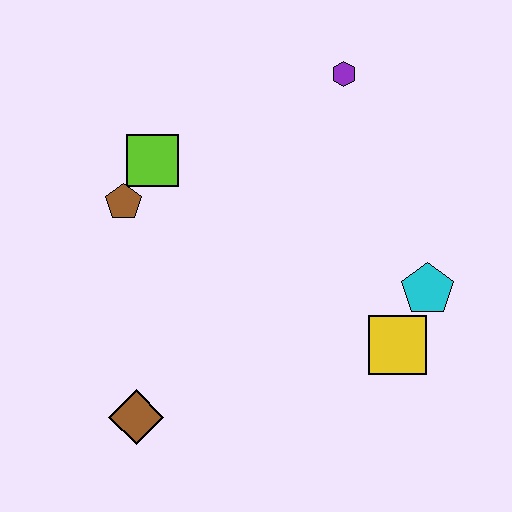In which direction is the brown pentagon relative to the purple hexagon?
The brown pentagon is to the left of the purple hexagon.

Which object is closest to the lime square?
The brown pentagon is closest to the lime square.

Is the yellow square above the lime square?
No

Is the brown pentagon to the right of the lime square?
No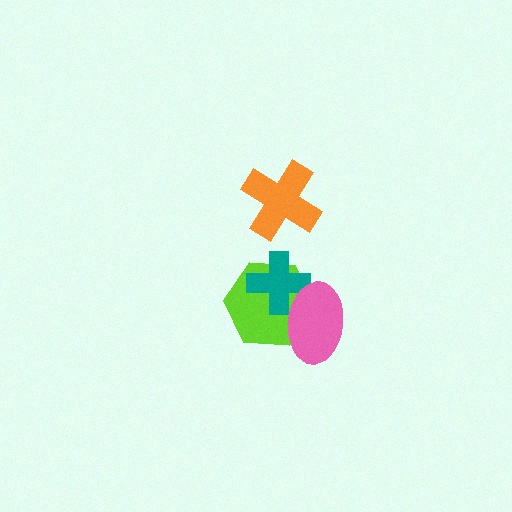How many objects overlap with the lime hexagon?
2 objects overlap with the lime hexagon.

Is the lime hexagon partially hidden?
Yes, it is partially covered by another shape.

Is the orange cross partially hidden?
No, no other shape covers it.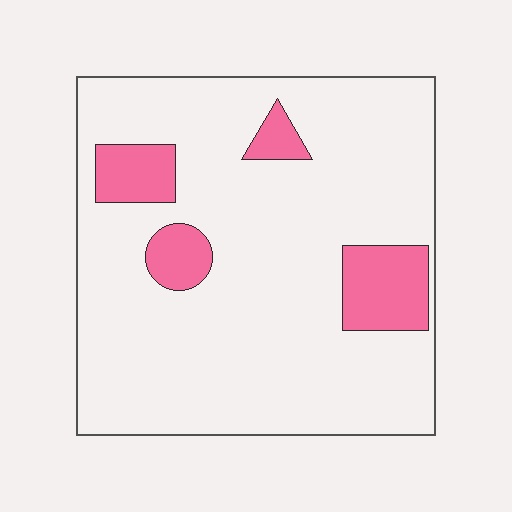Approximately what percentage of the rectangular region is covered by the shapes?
Approximately 15%.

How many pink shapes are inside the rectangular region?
4.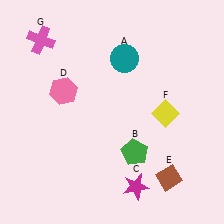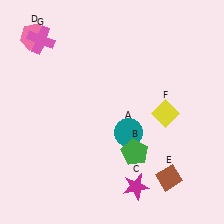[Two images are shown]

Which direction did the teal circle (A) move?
The teal circle (A) moved down.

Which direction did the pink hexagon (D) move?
The pink hexagon (D) moved up.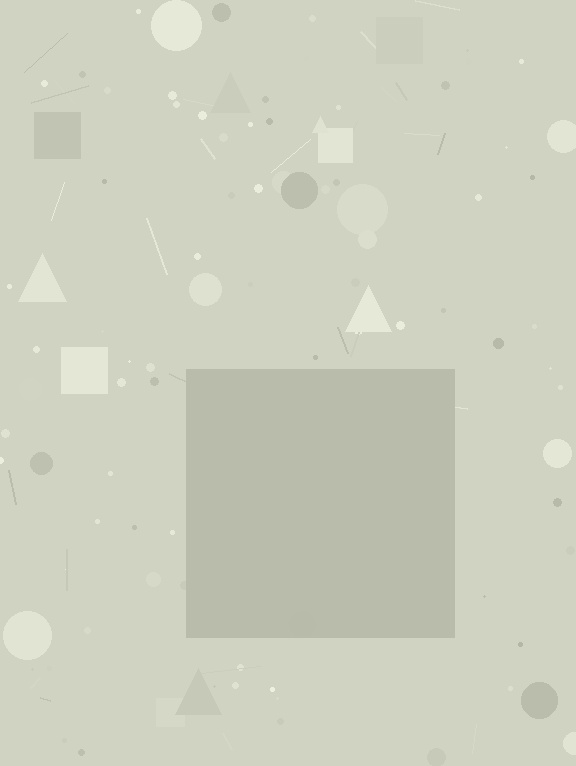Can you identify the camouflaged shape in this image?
The camouflaged shape is a square.